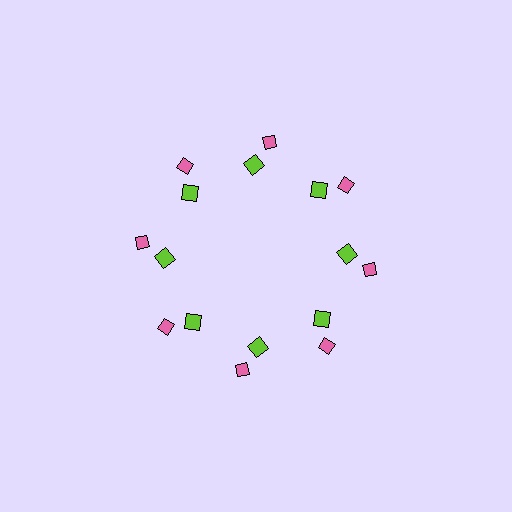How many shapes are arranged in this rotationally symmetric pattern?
There are 16 shapes, arranged in 8 groups of 2.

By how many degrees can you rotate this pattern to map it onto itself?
The pattern maps onto itself every 45 degrees of rotation.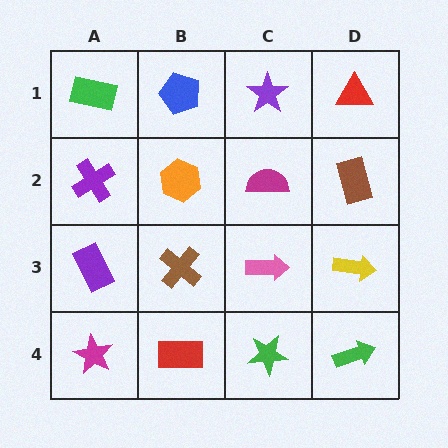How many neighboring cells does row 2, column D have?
3.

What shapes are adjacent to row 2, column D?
A red triangle (row 1, column D), a yellow arrow (row 3, column D), a magenta semicircle (row 2, column C).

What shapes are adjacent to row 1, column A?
A purple cross (row 2, column A), a blue pentagon (row 1, column B).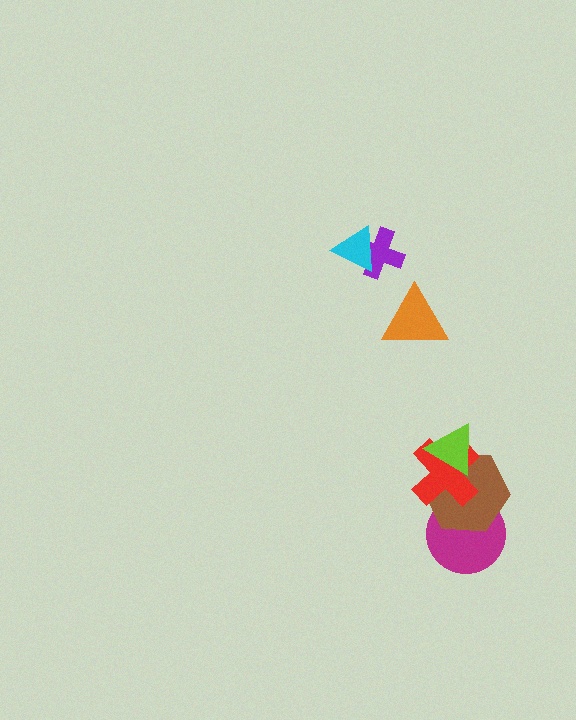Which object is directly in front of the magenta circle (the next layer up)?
The brown hexagon is directly in front of the magenta circle.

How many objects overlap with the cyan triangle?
1 object overlaps with the cyan triangle.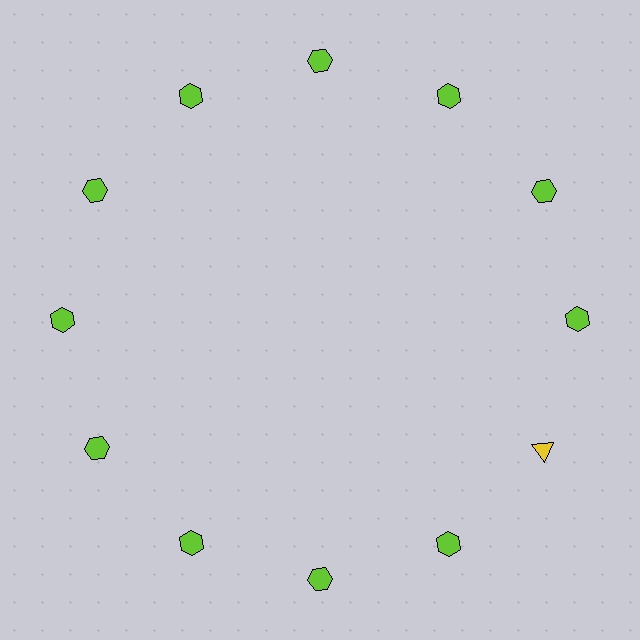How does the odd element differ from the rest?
It differs in both color (yellow instead of lime) and shape (triangle instead of hexagon).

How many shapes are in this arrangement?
There are 12 shapes arranged in a ring pattern.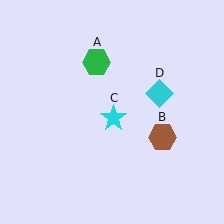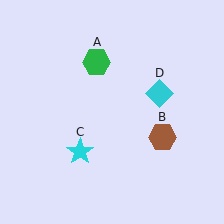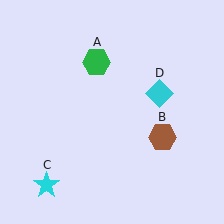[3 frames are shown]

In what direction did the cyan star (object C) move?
The cyan star (object C) moved down and to the left.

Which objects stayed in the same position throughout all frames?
Green hexagon (object A) and brown hexagon (object B) and cyan diamond (object D) remained stationary.